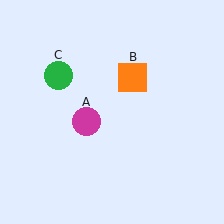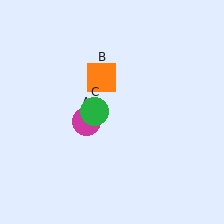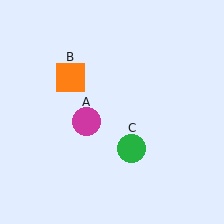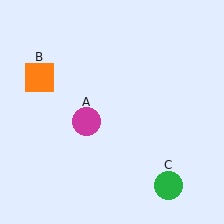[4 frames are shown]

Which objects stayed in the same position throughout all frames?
Magenta circle (object A) remained stationary.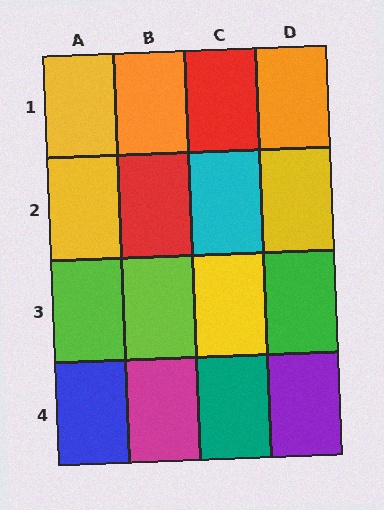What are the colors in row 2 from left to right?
Yellow, red, cyan, yellow.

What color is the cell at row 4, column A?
Blue.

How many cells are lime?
2 cells are lime.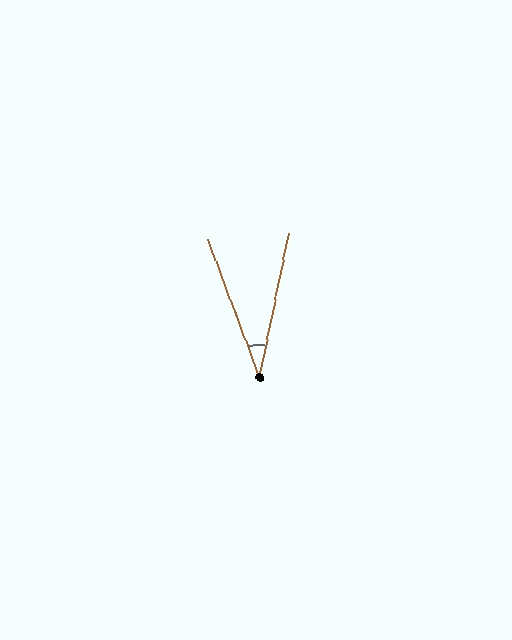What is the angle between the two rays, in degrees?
Approximately 32 degrees.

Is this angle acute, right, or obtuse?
It is acute.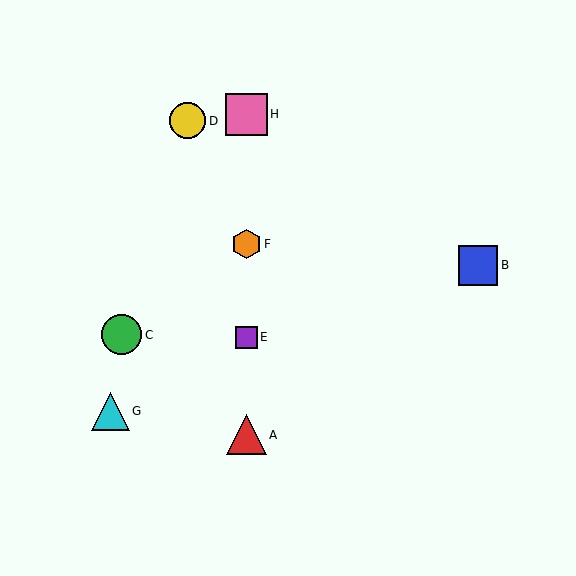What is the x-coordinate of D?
Object D is at x≈187.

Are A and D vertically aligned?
No, A is at x≈246 and D is at x≈187.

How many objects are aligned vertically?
4 objects (A, E, F, H) are aligned vertically.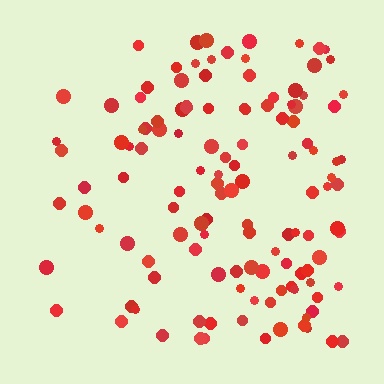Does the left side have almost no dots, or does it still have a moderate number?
Still a moderate number, just noticeably fewer than the right.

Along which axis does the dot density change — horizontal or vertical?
Horizontal.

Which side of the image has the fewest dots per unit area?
The left.